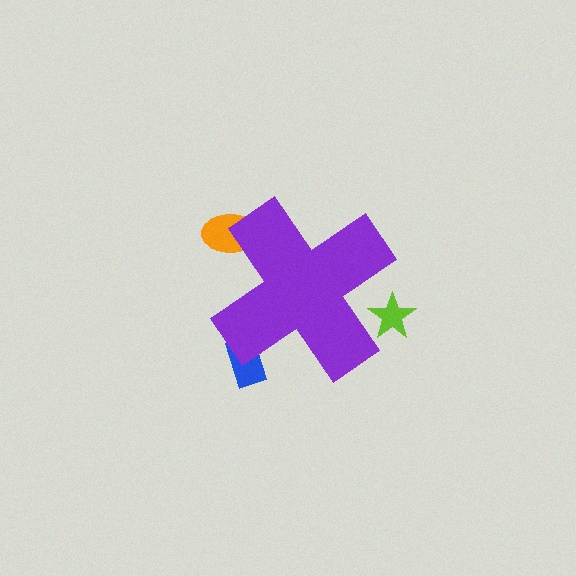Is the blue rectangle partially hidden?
Yes, the blue rectangle is partially hidden behind the purple cross.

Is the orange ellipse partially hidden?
Yes, the orange ellipse is partially hidden behind the purple cross.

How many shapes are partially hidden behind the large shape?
3 shapes are partially hidden.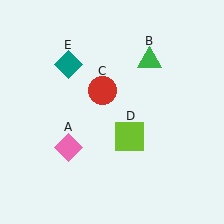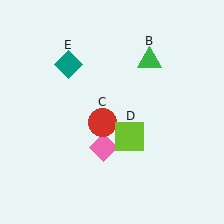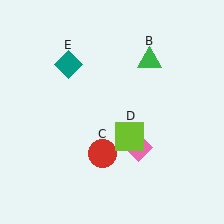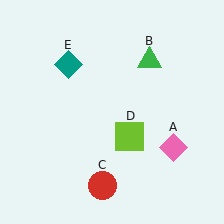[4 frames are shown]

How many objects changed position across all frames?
2 objects changed position: pink diamond (object A), red circle (object C).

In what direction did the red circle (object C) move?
The red circle (object C) moved down.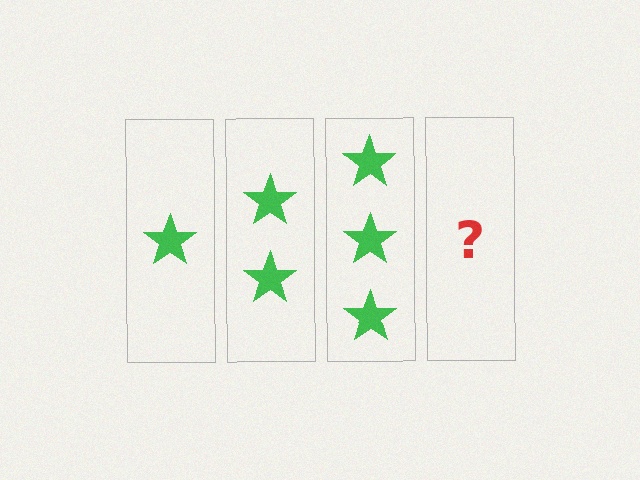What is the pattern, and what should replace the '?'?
The pattern is that each step adds one more star. The '?' should be 4 stars.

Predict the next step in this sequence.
The next step is 4 stars.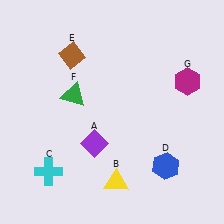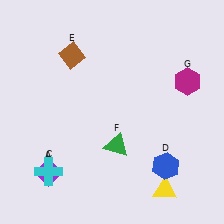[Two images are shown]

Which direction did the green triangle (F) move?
The green triangle (F) moved down.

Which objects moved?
The objects that moved are: the purple diamond (A), the yellow triangle (B), the green triangle (F).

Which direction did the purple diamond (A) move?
The purple diamond (A) moved left.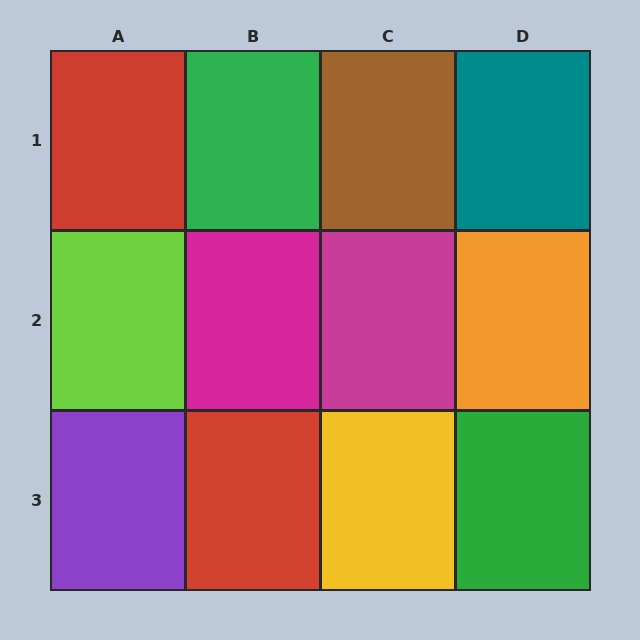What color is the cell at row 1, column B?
Green.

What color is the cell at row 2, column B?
Magenta.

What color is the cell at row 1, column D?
Teal.